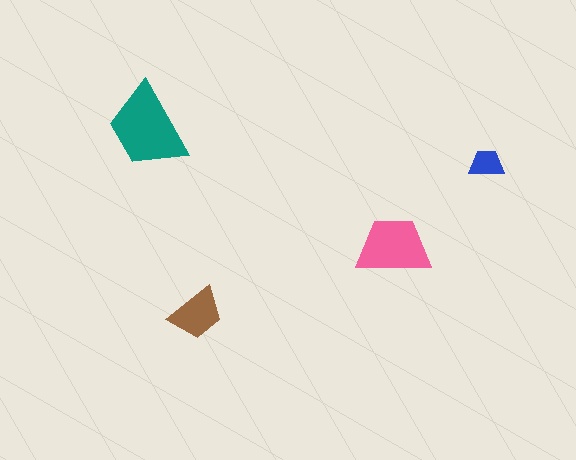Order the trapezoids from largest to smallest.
the teal one, the pink one, the brown one, the blue one.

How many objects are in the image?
There are 4 objects in the image.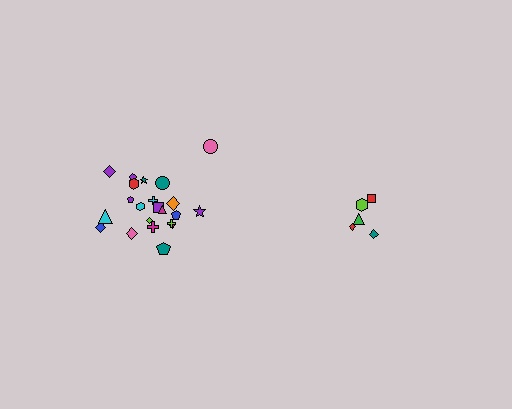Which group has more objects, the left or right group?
The left group.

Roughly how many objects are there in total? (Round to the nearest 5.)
Roughly 25 objects in total.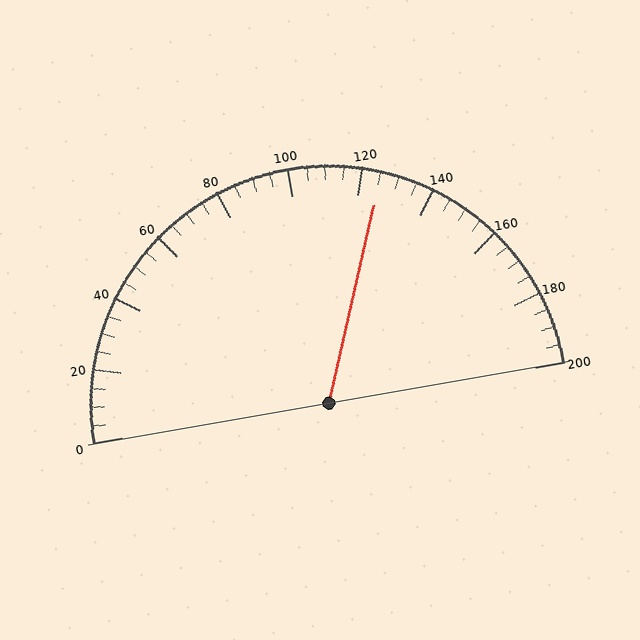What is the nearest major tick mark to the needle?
The nearest major tick mark is 120.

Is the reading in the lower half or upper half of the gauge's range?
The reading is in the upper half of the range (0 to 200).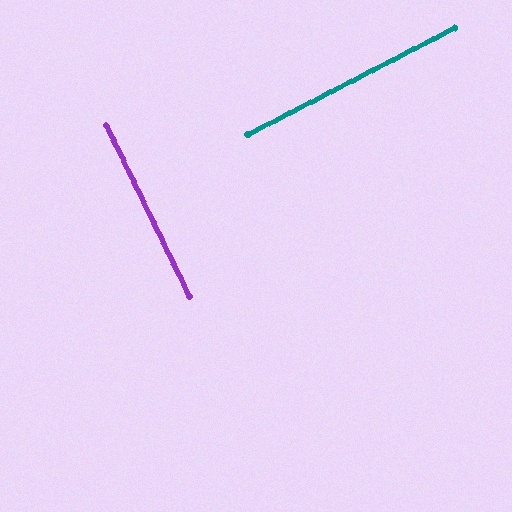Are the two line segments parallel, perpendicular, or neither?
Perpendicular — they meet at approximately 88°.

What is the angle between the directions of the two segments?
Approximately 88 degrees.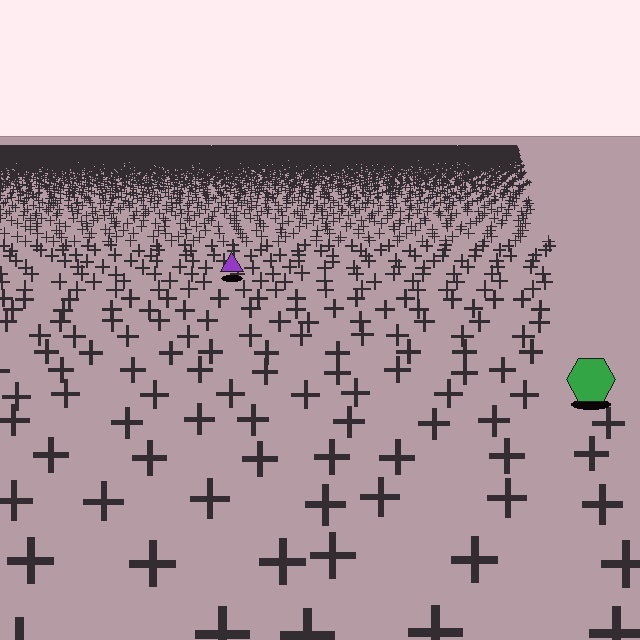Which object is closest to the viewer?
The green hexagon is closest. The texture marks near it are larger and more spread out.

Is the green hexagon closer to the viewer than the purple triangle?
Yes. The green hexagon is closer — you can tell from the texture gradient: the ground texture is coarser near it.